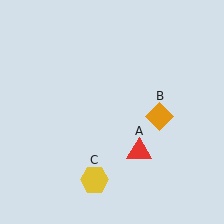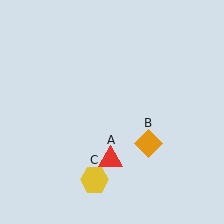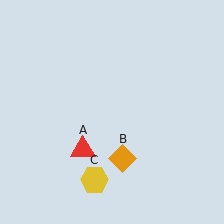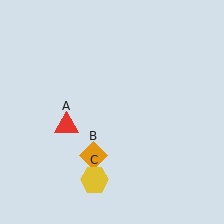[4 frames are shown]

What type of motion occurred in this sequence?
The red triangle (object A), orange diamond (object B) rotated clockwise around the center of the scene.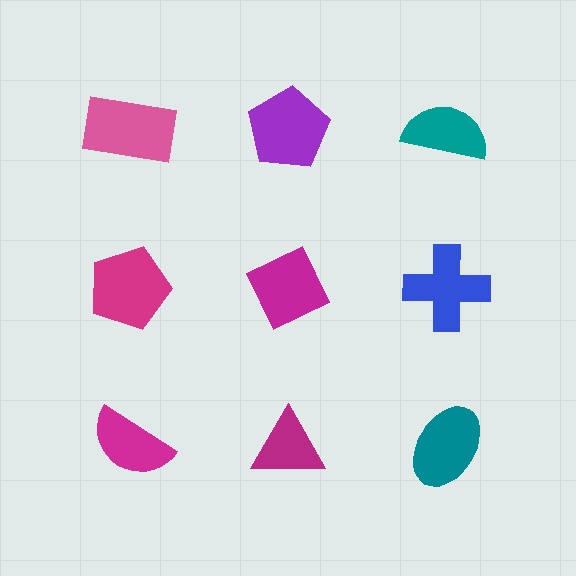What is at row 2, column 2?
A magenta diamond.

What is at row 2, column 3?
A blue cross.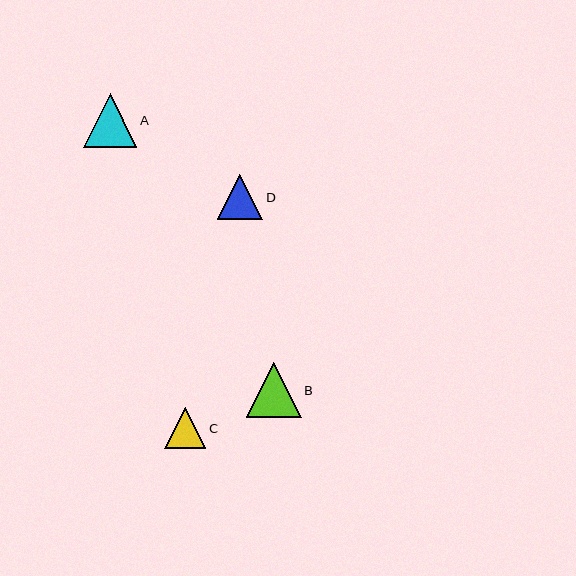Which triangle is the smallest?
Triangle C is the smallest with a size of approximately 41 pixels.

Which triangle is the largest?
Triangle B is the largest with a size of approximately 55 pixels.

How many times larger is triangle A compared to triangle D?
Triangle A is approximately 1.2 times the size of triangle D.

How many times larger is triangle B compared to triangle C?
Triangle B is approximately 1.3 times the size of triangle C.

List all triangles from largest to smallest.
From largest to smallest: B, A, D, C.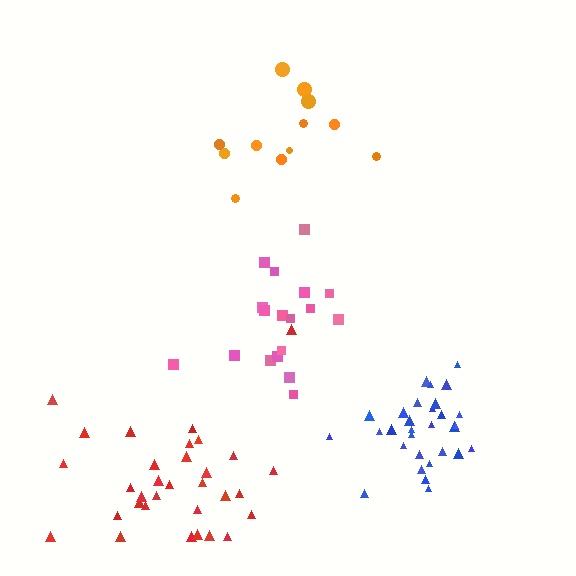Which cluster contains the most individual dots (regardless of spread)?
Red (32).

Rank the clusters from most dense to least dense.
blue, pink, red, orange.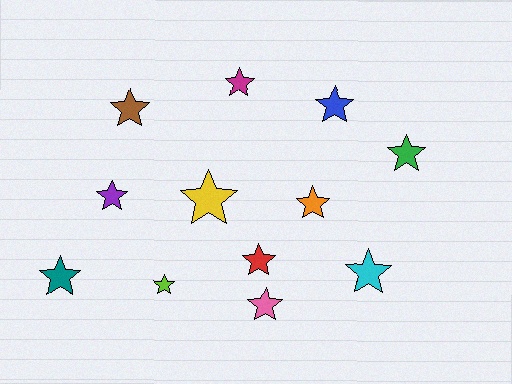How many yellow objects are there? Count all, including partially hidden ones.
There is 1 yellow object.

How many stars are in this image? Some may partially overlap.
There are 12 stars.